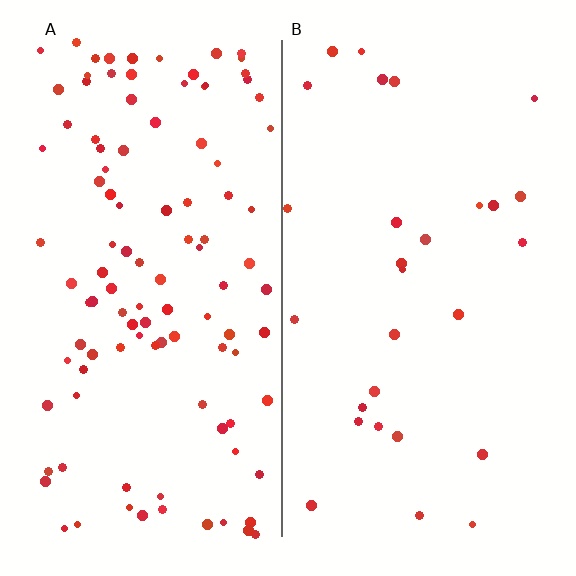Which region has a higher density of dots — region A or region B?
A (the left).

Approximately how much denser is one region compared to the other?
Approximately 3.8× — region A over region B.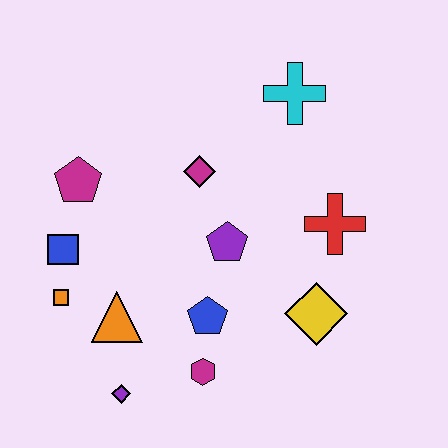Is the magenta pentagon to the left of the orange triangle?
Yes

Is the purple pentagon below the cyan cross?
Yes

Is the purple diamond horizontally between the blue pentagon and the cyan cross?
No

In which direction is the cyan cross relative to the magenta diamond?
The cyan cross is to the right of the magenta diamond.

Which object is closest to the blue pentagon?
The magenta hexagon is closest to the blue pentagon.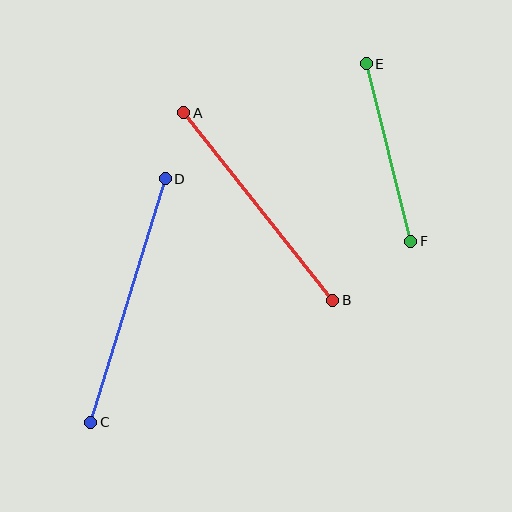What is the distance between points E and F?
The distance is approximately 183 pixels.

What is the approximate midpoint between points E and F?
The midpoint is at approximately (389, 153) pixels.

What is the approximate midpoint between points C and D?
The midpoint is at approximately (128, 301) pixels.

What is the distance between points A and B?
The distance is approximately 239 pixels.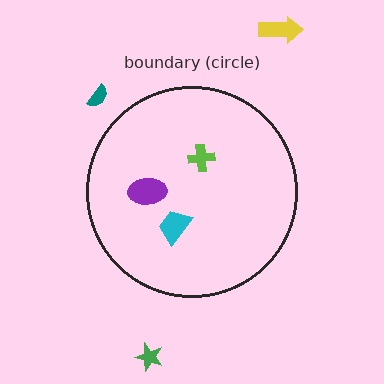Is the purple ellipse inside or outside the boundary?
Inside.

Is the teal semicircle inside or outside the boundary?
Outside.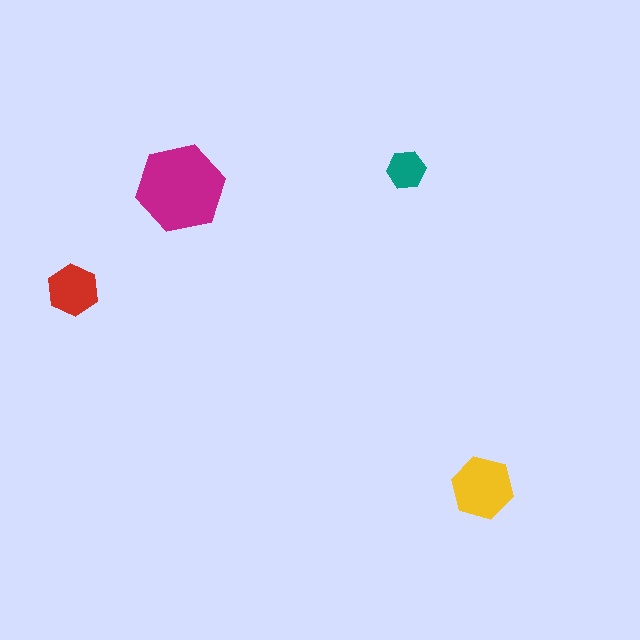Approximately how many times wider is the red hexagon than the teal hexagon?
About 1.5 times wider.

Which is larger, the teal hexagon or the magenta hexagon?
The magenta one.